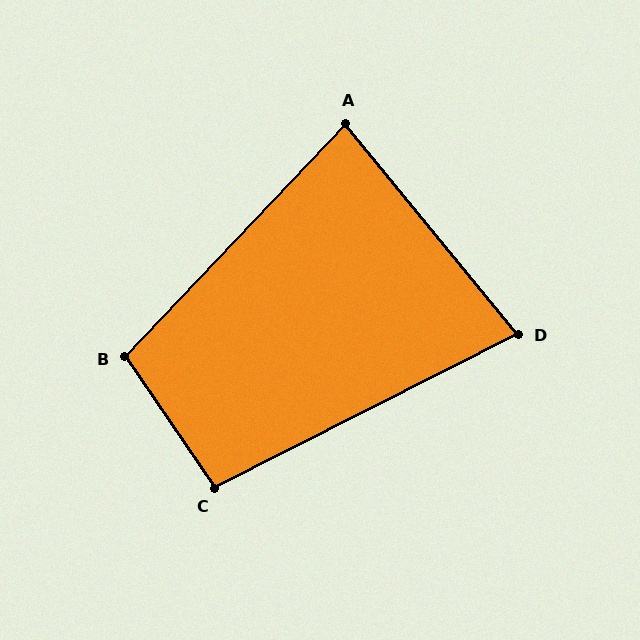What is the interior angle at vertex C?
Approximately 97 degrees (obtuse).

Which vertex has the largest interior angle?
B, at approximately 102 degrees.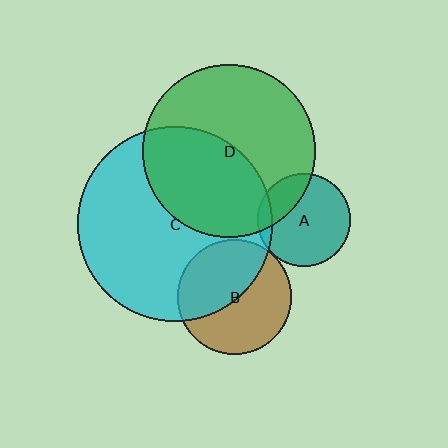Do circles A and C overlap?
Yes.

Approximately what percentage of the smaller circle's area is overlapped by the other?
Approximately 10%.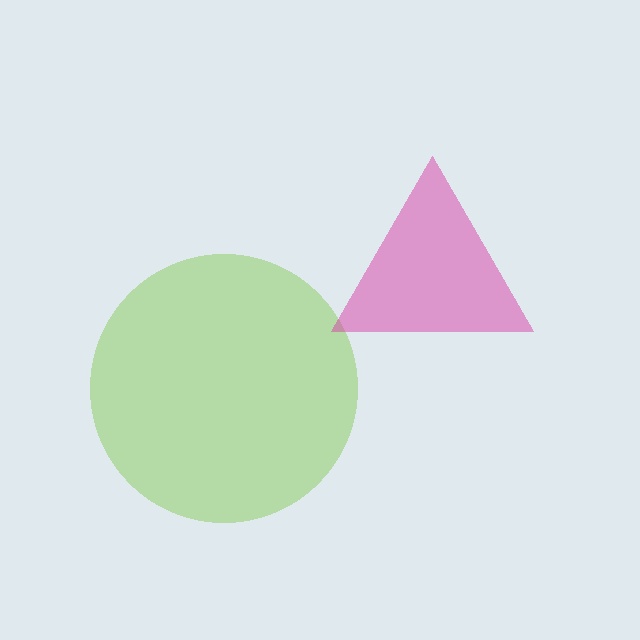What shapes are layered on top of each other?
The layered shapes are: a lime circle, a magenta triangle.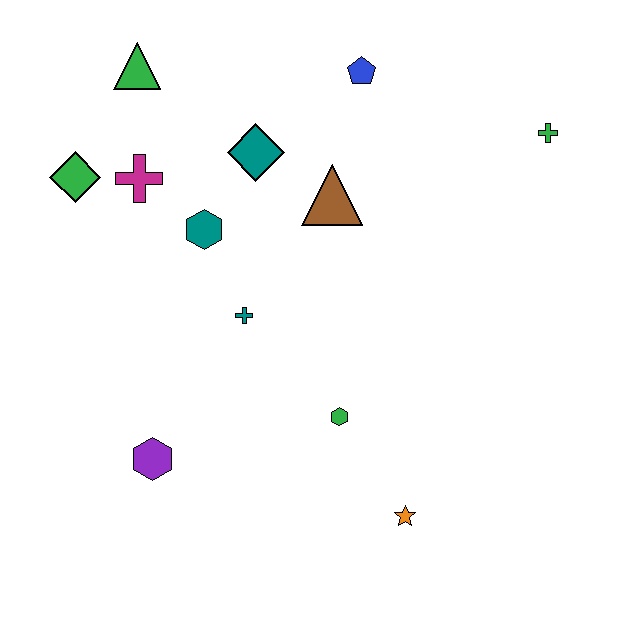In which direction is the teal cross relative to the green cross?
The teal cross is to the left of the green cross.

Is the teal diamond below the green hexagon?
No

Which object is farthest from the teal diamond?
The orange star is farthest from the teal diamond.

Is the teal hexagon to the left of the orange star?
Yes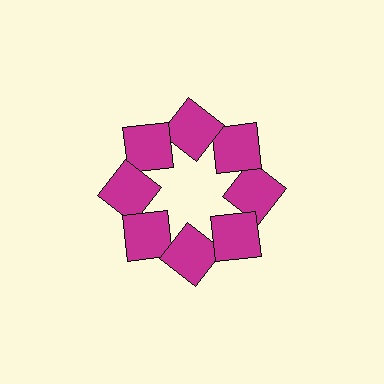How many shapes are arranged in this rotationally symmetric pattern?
There are 8 shapes, arranged in 8 groups of 1.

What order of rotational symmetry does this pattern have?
This pattern has 8-fold rotational symmetry.